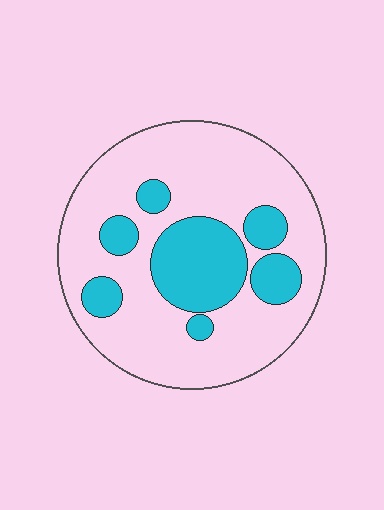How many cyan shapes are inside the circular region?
7.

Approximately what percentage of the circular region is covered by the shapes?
Approximately 25%.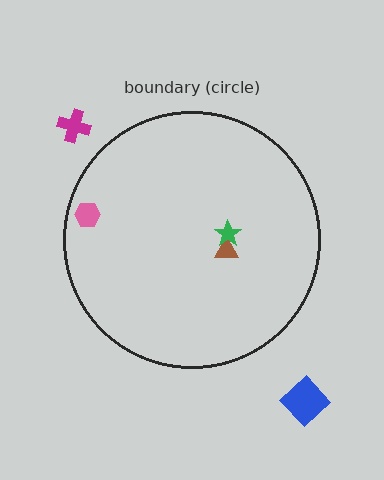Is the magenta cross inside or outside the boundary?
Outside.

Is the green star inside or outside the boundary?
Inside.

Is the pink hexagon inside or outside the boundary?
Inside.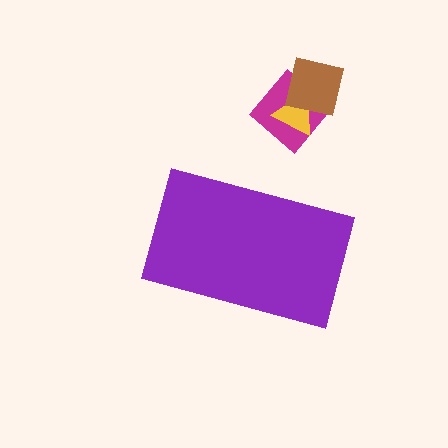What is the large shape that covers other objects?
A purple rectangle.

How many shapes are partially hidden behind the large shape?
0 shapes are partially hidden.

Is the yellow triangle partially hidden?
No, the yellow triangle is fully visible.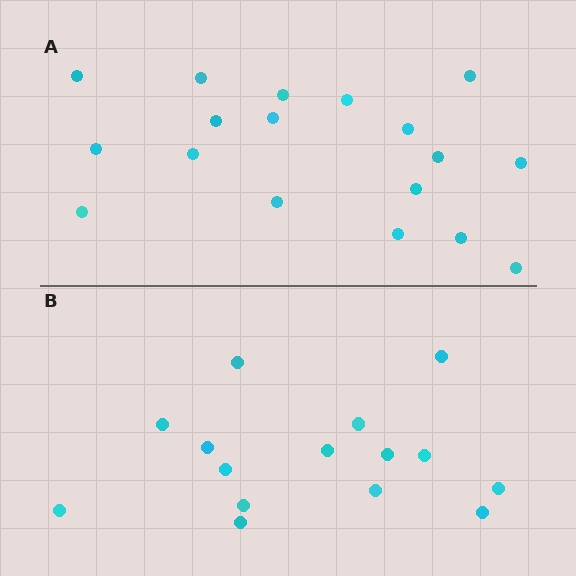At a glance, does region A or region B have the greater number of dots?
Region A (the top region) has more dots.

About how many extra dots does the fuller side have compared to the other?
Region A has just a few more — roughly 2 or 3 more dots than region B.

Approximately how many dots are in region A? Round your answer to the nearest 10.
About 20 dots. (The exact count is 18, which rounds to 20.)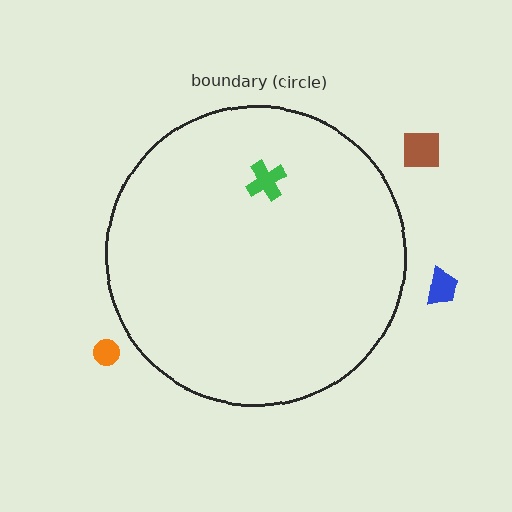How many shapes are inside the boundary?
1 inside, 3 outside.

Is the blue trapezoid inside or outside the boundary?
Outside.